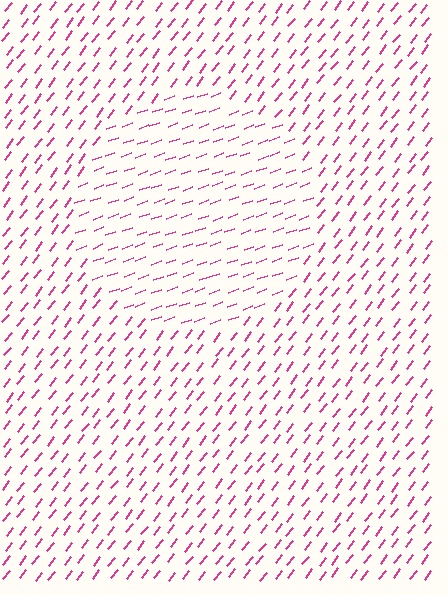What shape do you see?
I see a circle.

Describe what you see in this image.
The image is filled with small magenta line segments. A circle region in the image has lines oriented differently from the surrounding lines, creating a visible texture boundary.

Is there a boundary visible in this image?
Yes, there is a texture boundary formed by a change in line orientation.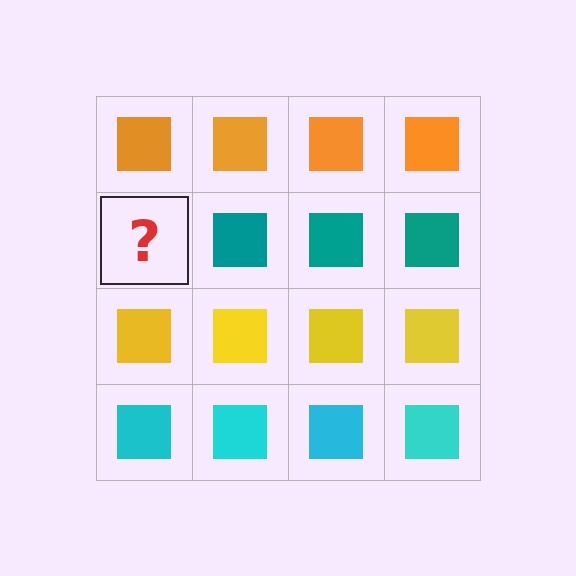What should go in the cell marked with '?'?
The missing cell should contain a teal square.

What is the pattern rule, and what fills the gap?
The rule is that each row has a consistent color. The gap should be filled with a teal square.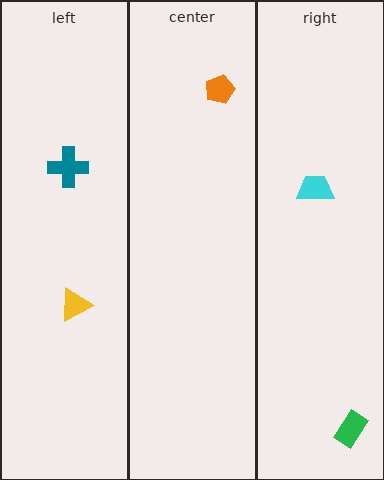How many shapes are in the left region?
2.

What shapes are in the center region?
The orange pentagon.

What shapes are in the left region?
The teal cross, the yellow triangle.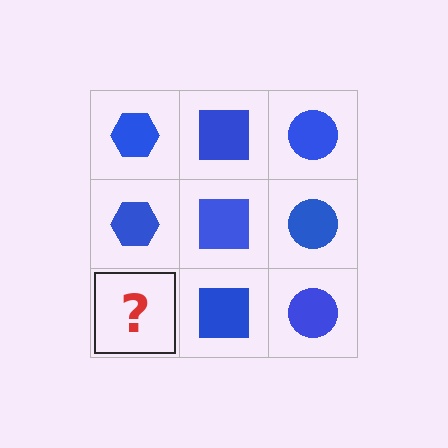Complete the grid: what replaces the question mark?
The question mark should be replaced with a blue hexagon.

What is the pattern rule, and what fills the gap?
The rule is that each column has a consistent shape. The gap should be filled with a blue hexagon.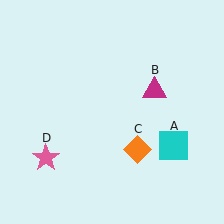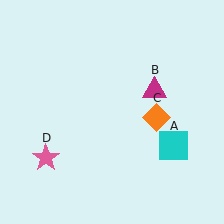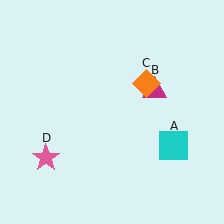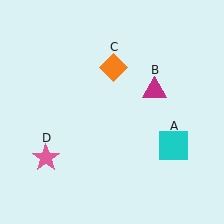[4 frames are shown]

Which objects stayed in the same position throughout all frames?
Cyan square (object A) and magenta triangle (object B) and pink star (object D) remained stationary.